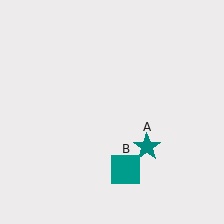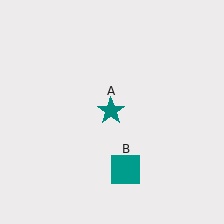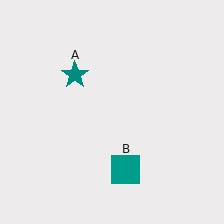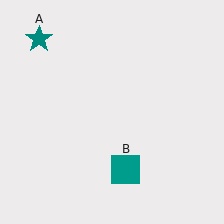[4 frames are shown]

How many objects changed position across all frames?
1 object changed position: teal star (object A).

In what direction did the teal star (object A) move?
The teal star (object A) moved up and to the left.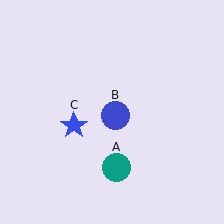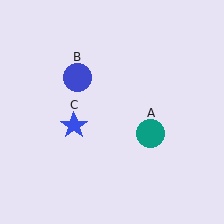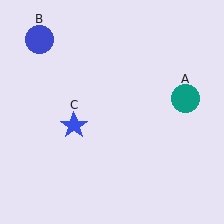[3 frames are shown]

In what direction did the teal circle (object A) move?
The teal circle (object A) moved up and to the right.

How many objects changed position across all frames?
2 objects changed position: teal circle (object A), blue circle (object B).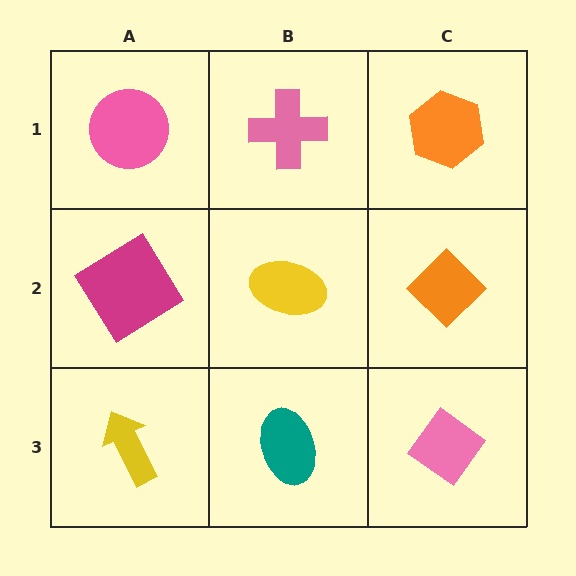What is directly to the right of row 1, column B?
An orange hexagon.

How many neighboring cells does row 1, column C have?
2.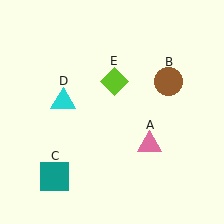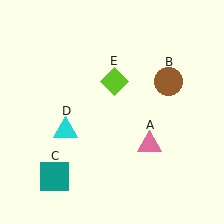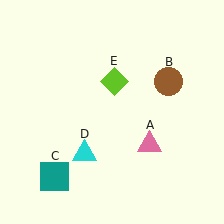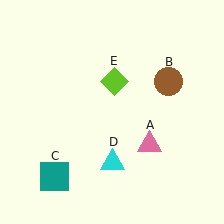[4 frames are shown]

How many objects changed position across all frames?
1 object changed position: cyan triangle (object D).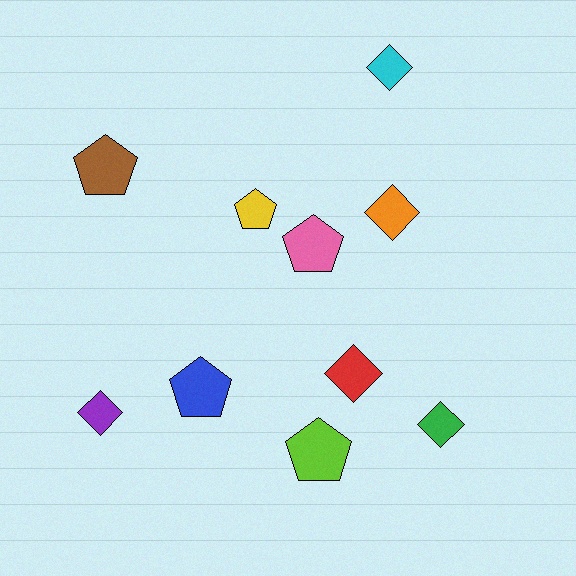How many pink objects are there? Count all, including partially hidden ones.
There is 1 pink object.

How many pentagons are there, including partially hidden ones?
There are 5 pentagons.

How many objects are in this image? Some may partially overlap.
There are 10 objects.